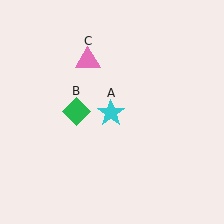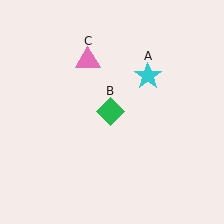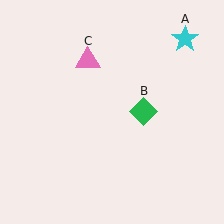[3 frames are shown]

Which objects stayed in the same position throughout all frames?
Pink triangle (object C) remained stationary.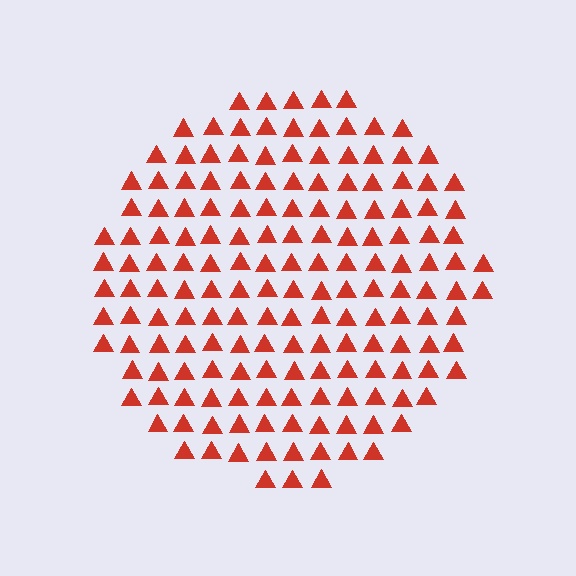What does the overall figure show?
The overall figure shows a circle.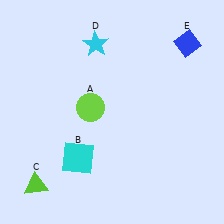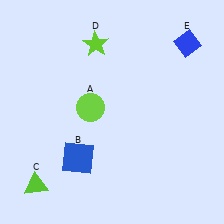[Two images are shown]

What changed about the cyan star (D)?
In Image 1, D is cyan. In Image 2, it changed to lime.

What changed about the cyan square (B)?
In Image 1, B is cyan. In Image 2, it changed to blue.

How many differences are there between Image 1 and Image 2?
There are 2 differences between the two images.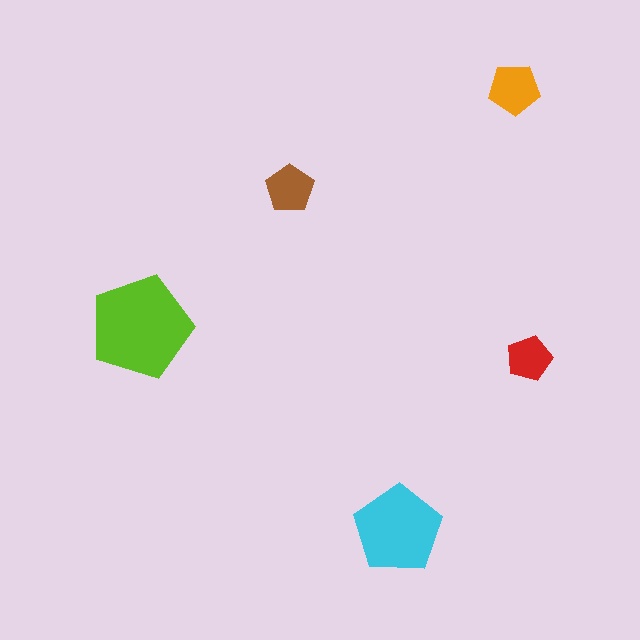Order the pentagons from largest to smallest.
the lime one, the cyan one, the orange one, the brown one, the red one.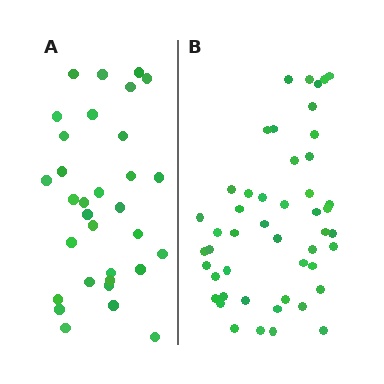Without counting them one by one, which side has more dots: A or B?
Region B (the right region) has more dots.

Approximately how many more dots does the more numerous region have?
Region B has approximately 15 more dots than region A.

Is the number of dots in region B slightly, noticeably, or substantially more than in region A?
Region B has substantially more. The ratio is roughly 1.5 to 1.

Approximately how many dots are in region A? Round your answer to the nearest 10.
About 30 dots. (The exact count is 32, which rounds to 30.)